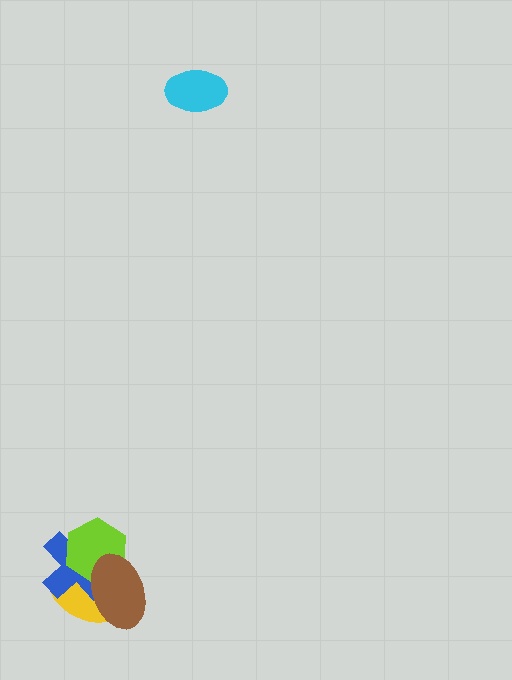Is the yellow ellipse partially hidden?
Yes, it is partially covered by another shape.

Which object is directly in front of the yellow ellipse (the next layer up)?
The blue cross is directly in front of the yellow ellipse.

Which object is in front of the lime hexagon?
The brown ellipse is in front of the lime hexagon.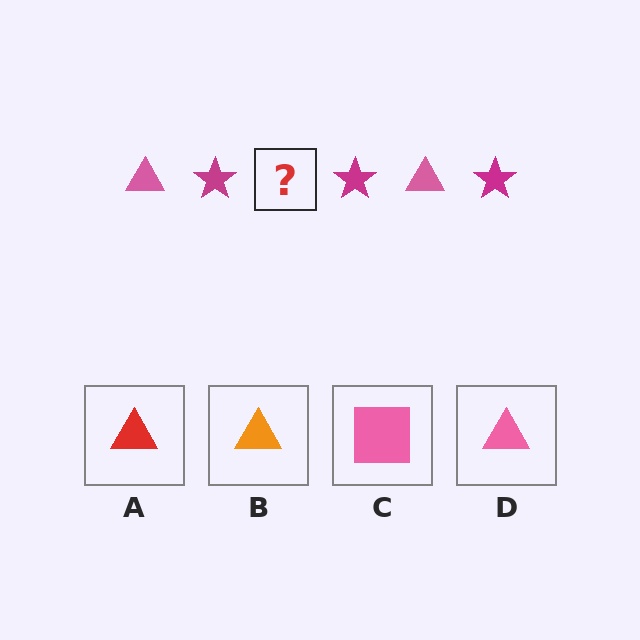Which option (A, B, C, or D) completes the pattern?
D.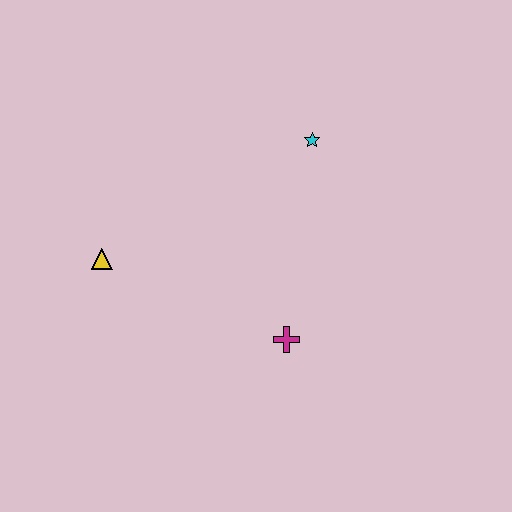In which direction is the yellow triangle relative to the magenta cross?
The yellow triangle is to the left of the magenta cross.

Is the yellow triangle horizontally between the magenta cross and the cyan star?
No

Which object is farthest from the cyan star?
The yellow triangle is farthest from the cyan star.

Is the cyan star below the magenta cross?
No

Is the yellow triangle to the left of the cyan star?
Yes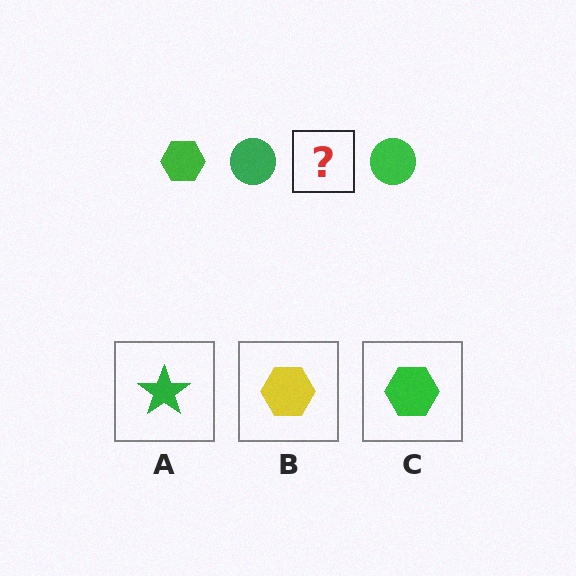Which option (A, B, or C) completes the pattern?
C.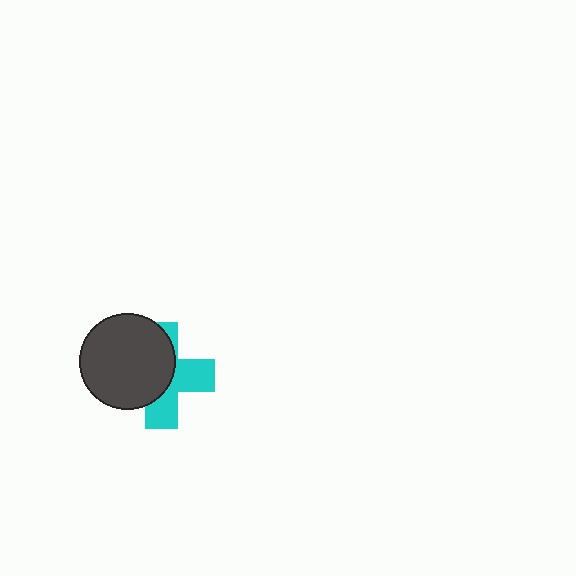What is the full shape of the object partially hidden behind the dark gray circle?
The partially hidden object is a cyan cross.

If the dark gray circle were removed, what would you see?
You would see the complete cyan cross.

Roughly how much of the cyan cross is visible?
About half of it is visible (roughly 46%).